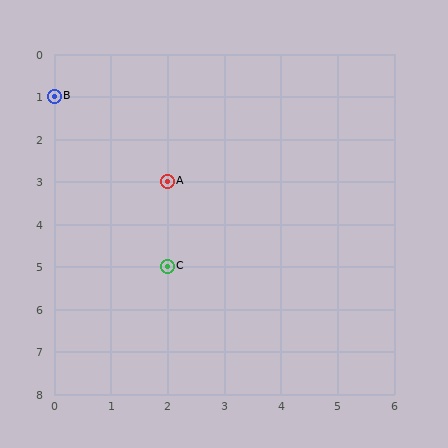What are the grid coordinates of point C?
Point C is at grid coordinates (2, 5).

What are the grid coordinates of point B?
Point B is at grid coordinates (0, 1).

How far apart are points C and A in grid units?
Points C and A are 2 rows apart.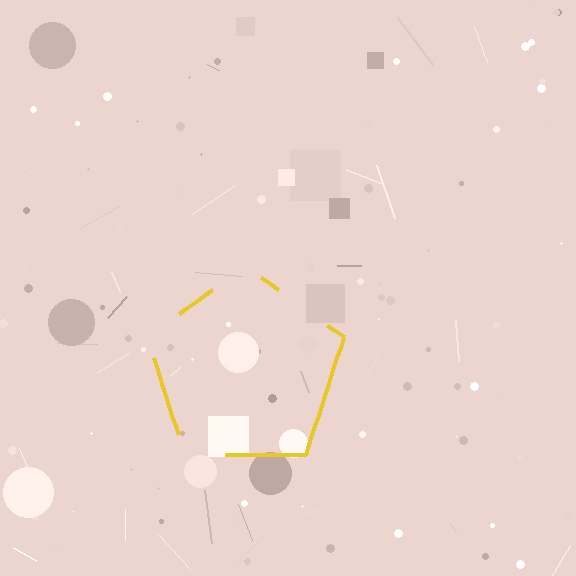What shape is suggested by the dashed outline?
The dashed outline suggests a pentagon.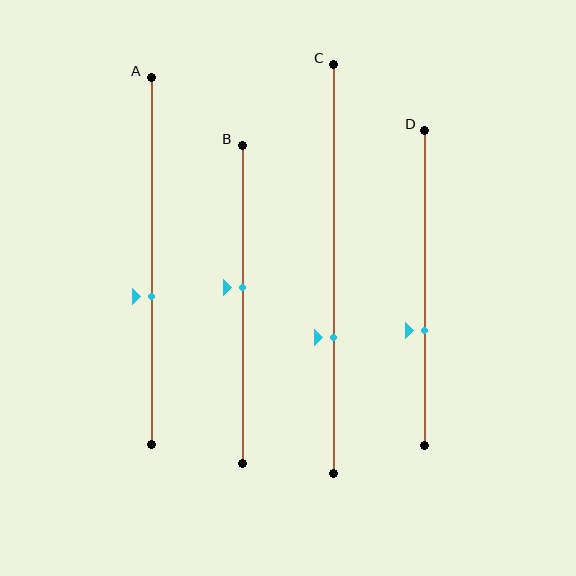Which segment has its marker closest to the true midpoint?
Segment B has its marker closest to the true midpoint.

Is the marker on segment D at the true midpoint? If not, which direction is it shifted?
No, the marker on segment D is shifted downward by about 13% of the segment length.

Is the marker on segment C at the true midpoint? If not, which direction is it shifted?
No, the marker on segment C is shifted downward by about 17% of the segment length.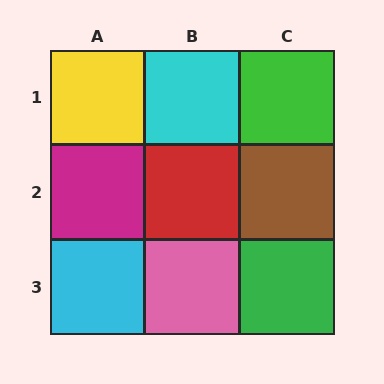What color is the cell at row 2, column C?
Brown.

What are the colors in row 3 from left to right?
Cyan, pink, green.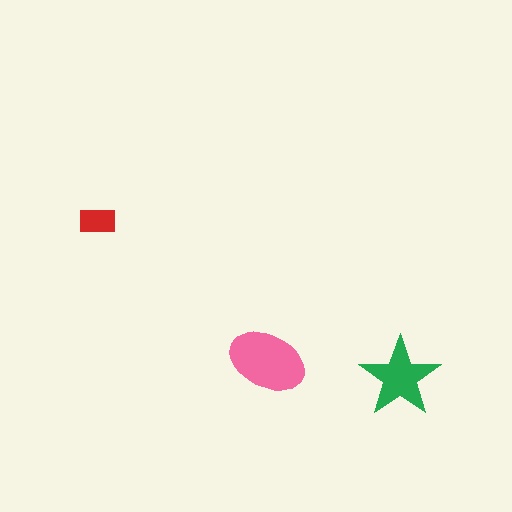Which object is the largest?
The pink ellipse.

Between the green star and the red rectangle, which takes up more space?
The green star.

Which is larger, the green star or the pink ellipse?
The pink ellipse.